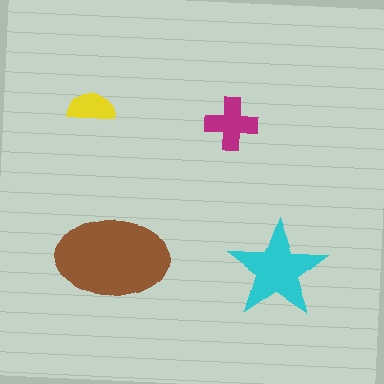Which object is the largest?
The brown ellipse.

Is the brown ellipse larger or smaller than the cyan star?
Larger.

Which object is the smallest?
The yellow semicircle.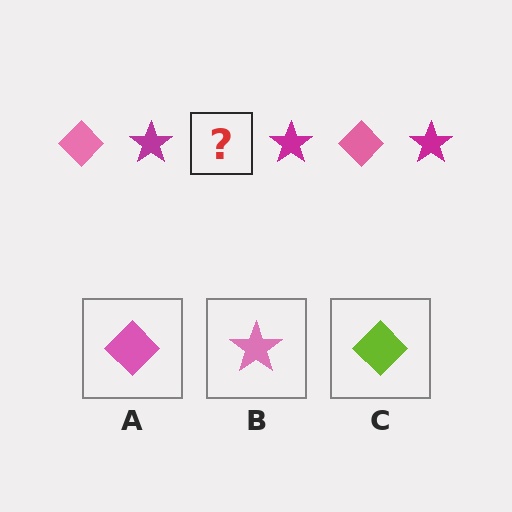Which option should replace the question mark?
Option A.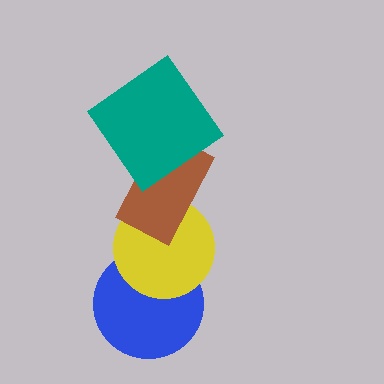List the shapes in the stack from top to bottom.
From top to bottom: the teal diamond, the brown rectangle, the yellow circle, the blue circle.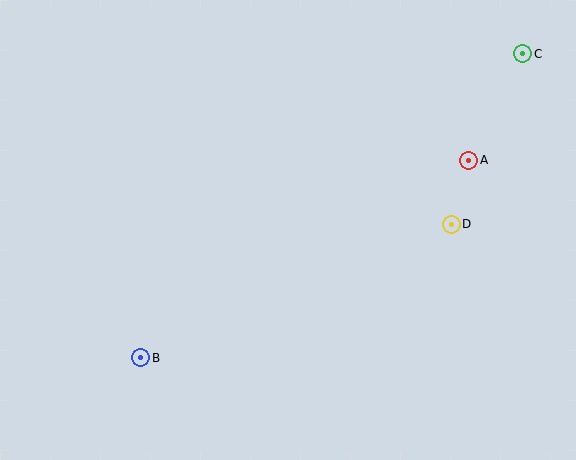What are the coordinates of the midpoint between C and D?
The midpoint between C and D is at (487, 139).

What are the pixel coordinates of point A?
Point A is at (469, 160).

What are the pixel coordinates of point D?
Point D is at (451, 224).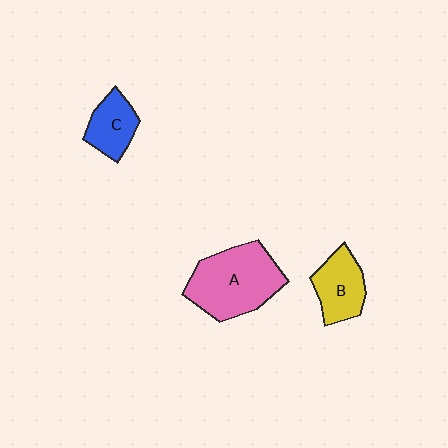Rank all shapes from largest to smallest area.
From largest to smallest: A (pink), B (yellow), C (blue).